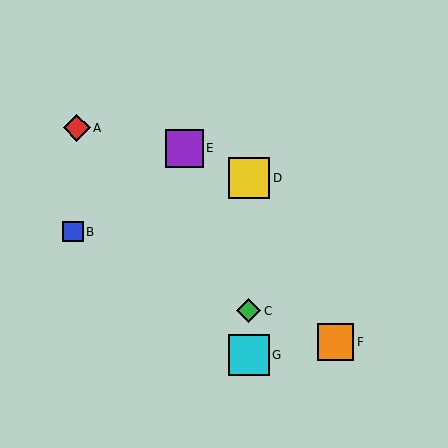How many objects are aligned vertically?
3 objects (C, D, G) are aligned vertically.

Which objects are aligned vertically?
Objects C, D, G are aligned vertically.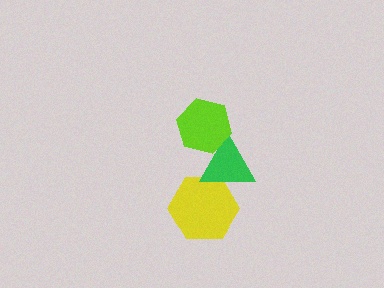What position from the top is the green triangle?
The green triangle is 2nd from the top.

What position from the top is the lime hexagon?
The lime hexagon is 1st from the top.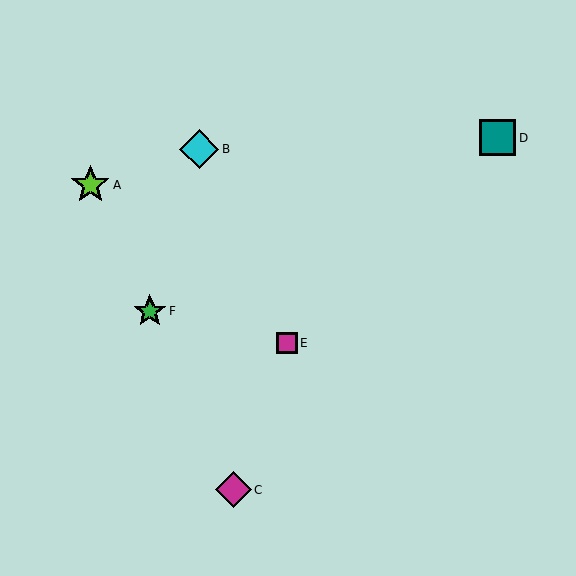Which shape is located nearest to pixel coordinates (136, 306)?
The green star (labeled F) at (150, 311) is nearest to that location.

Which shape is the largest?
The cyan diamond (labeled B) is the largest.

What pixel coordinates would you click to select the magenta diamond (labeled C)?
Click at (233, 490) to select the magenta diamond C.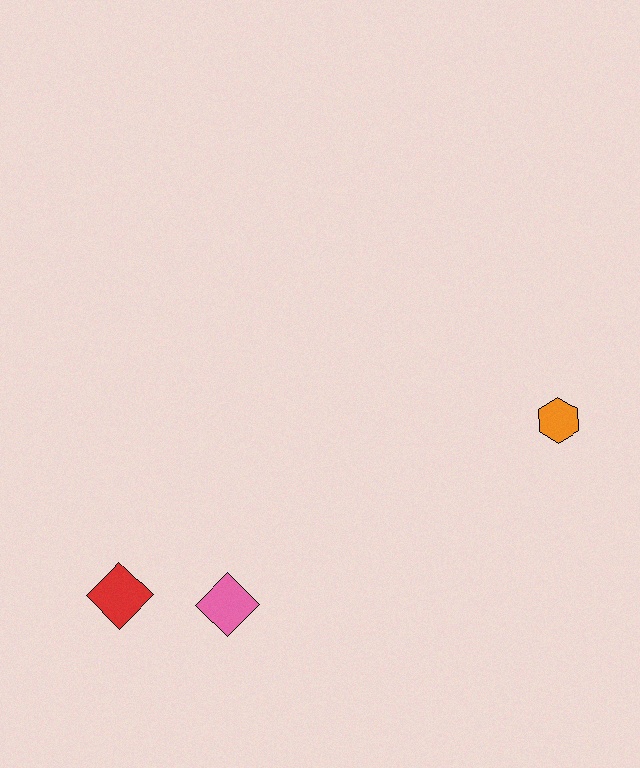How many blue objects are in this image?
There are no blue objects.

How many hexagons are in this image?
There is 1 hexagon.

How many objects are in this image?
There are 3 objects.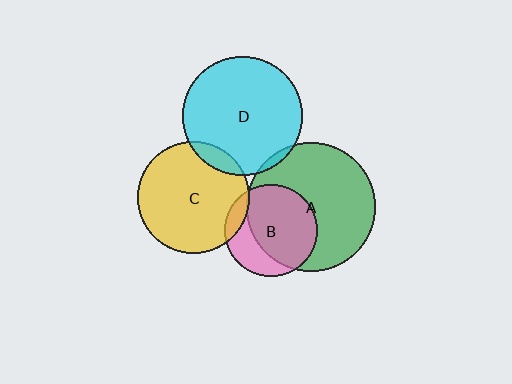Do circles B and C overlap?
Yes.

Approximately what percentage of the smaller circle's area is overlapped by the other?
Approximately 10%.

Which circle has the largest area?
Circle A (green).